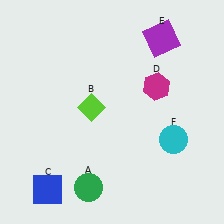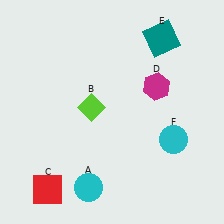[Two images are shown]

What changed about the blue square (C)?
In Image 1, C is blue. In Image 2, it changed to red.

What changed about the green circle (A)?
In Image 1, A is green. In Image 2, it changed to cyan.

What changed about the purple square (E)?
In Image 1, E is purple. In Image 2, it changed to teal.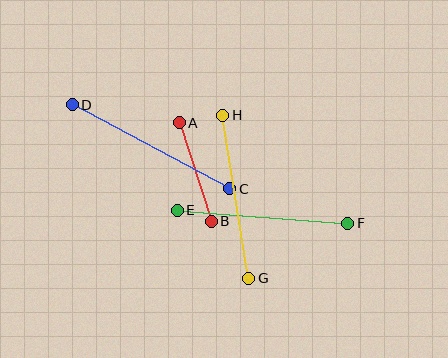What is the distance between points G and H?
The distance is approximately 165 pixels.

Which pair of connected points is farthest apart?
Points C and D are farthest apart.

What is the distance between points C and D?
The distance is approximately 179 pixels.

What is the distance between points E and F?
The distance is approximately 171 pixels.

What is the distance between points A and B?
The distance is approximately 103 pixels.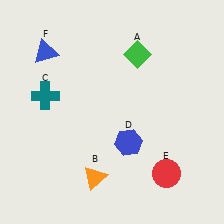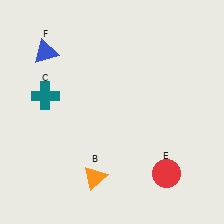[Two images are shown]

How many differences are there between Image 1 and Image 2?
There are 2 differences between the two images.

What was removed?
The blue hexagon (D), the green diamond (A) were removed in Image 2.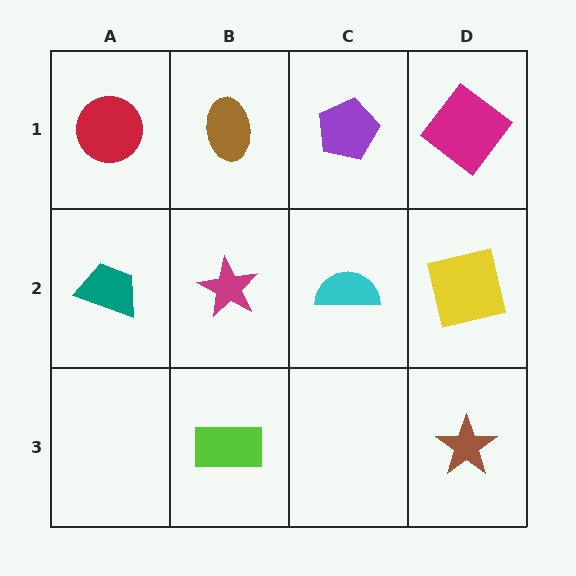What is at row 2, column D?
A yellow square.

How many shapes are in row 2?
4 shapes.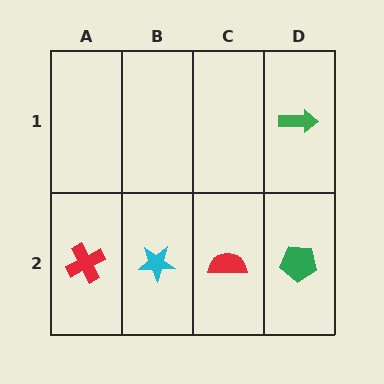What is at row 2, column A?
A red cross.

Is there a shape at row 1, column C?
No, that cell is empty.